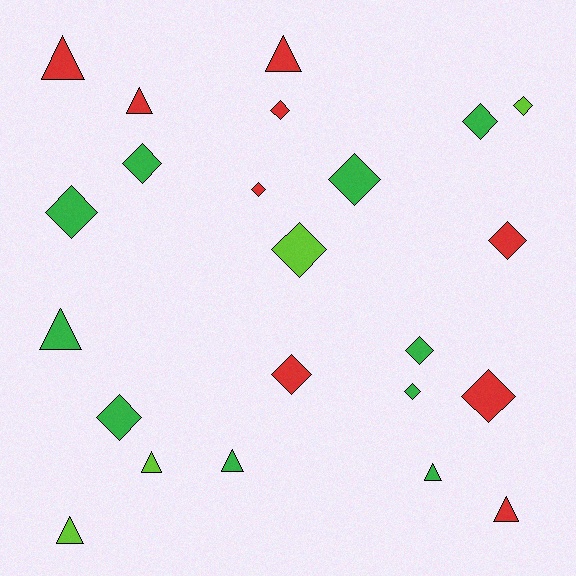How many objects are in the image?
There are 23 objects.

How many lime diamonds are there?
There are 2 lime diamonds.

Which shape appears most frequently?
Diamond, with 14 objects.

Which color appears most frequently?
Green, with 10 objects.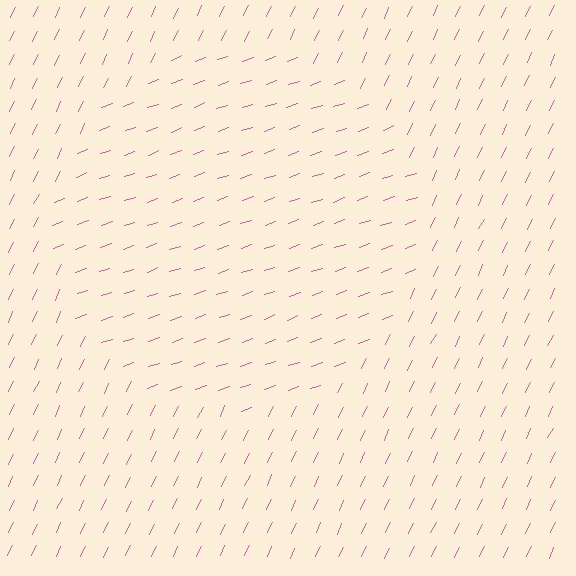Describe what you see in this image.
The image is filled with small pink line segments. A circle region in the image has lines oriented differently from the surrounding lines, creating a visible texture boundary.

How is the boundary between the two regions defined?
The boundary is defined purely by a change in line orientation (approximately 45 degrees difference). All lines are the same color and thickness.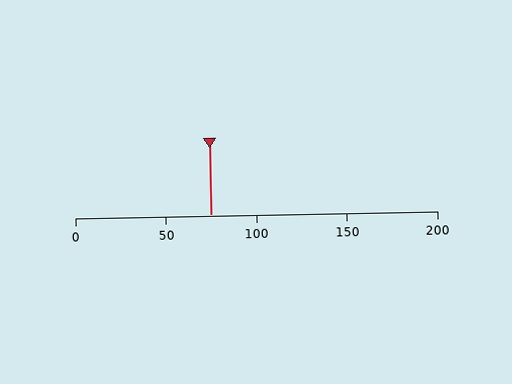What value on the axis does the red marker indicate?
The marker indicates approximately 75.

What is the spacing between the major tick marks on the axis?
The major ticks are spaced 50 apart.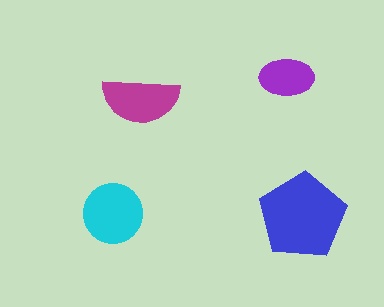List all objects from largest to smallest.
The blue pentagon, the cyan circle, the magenta semicircle, the purple ellipse.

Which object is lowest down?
The blue pentagon is bottommost.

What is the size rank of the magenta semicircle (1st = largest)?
3rd.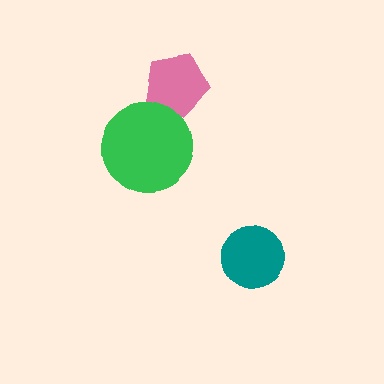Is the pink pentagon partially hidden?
Yes, it is partially covered by another shape.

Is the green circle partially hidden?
No, no other shape covers it.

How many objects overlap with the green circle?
1 object overlaps with the green circle.